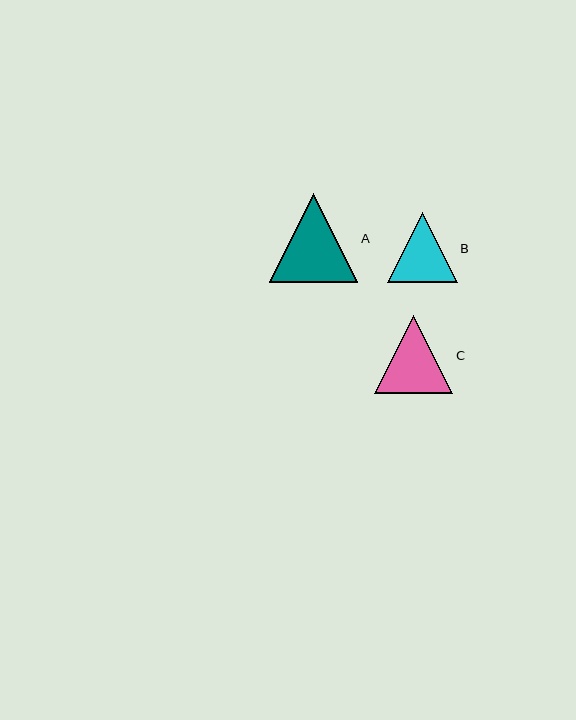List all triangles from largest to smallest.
From largest to smallest: A, C, B.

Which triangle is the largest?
Triangle A is the largest with a size of approximately 89 pixels.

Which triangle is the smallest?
Triangle B is the smallest with a size of approximately 70 pixels.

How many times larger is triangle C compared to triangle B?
Triangle C is approximately 1.1 times the size of triangle B.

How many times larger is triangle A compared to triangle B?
Triangle A is approximately 1.3 times the size of triangle B.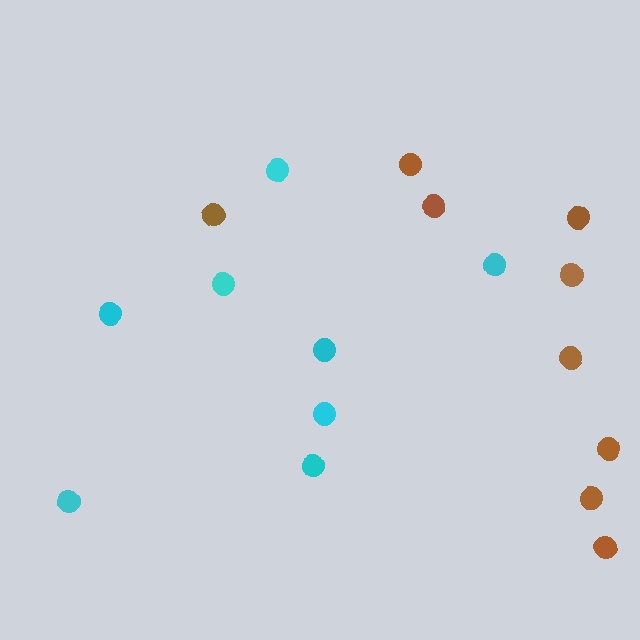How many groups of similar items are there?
There are 2 groups: one group of brown circles (9) and one group of cyan circles (8).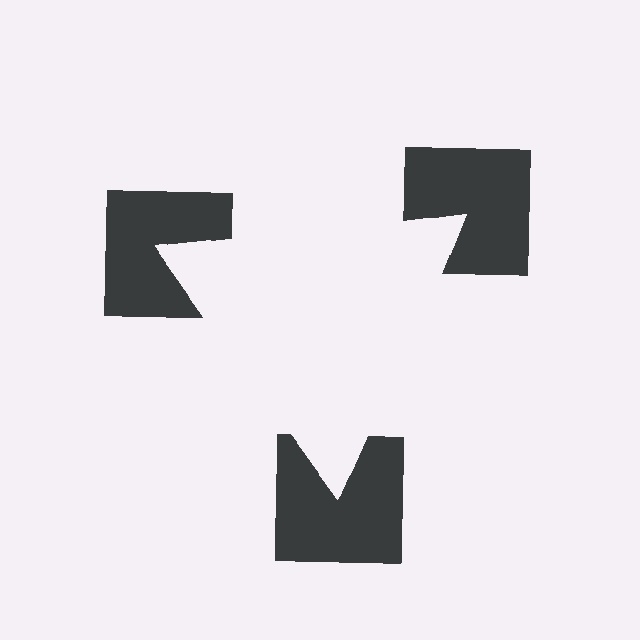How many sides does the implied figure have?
3 sides.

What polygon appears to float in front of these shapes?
An illusory triangle — its edges are inferred from the aligned wedge cuts in the notched squares, not physically drawn.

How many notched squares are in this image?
There are 3 — one at each vertex of the illusory triangle.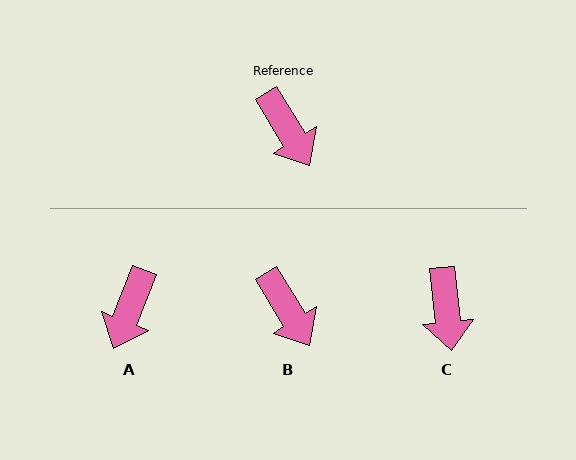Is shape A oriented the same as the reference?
No, it is off by about 53 degrees.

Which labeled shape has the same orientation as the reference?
B.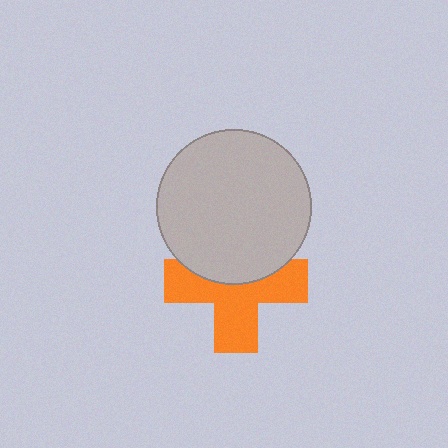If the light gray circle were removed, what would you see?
You would see the complete orange cross.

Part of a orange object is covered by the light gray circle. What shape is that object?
It is a cross.